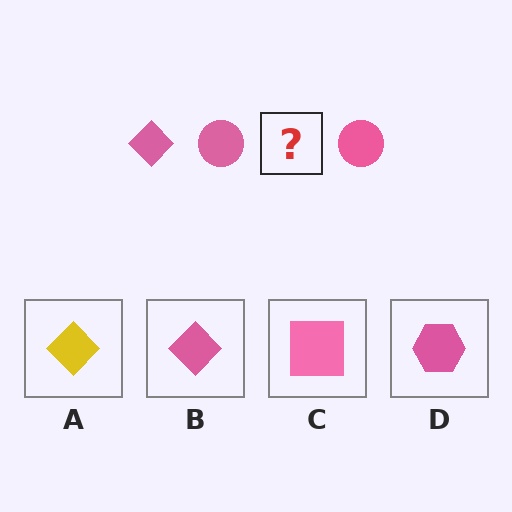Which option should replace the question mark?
Option B.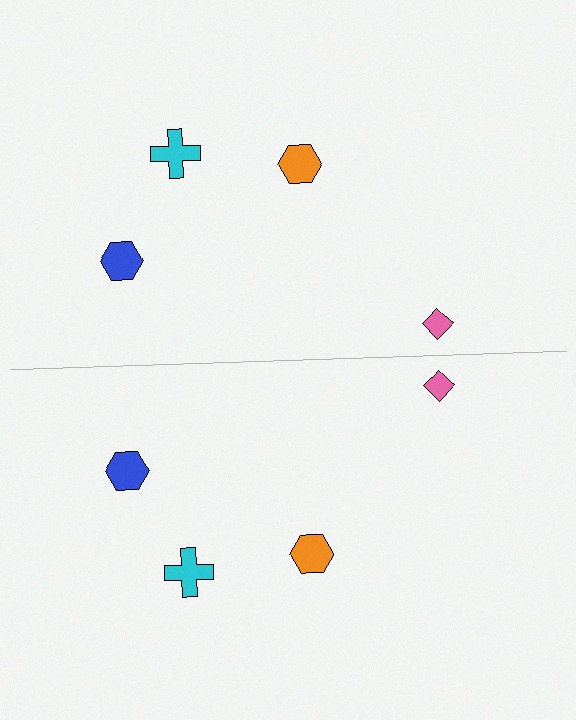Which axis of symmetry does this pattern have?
The pattern has a horizontal axis of symmetry running through the center of the image.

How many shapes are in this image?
There are 8 shapes in this image.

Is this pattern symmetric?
Yes, this pattern has bilateral (reflection) symmetry.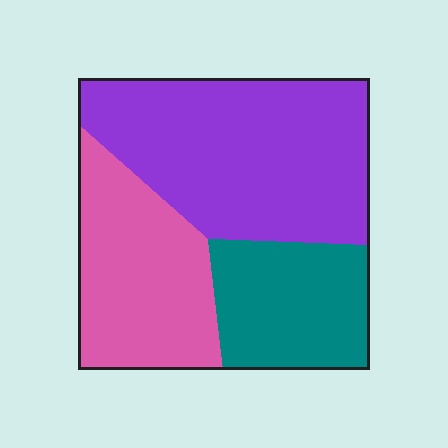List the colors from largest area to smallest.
From largest to smallest: purple, pink, teal.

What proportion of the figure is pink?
Pink takes up between a sixth and a third of the figure.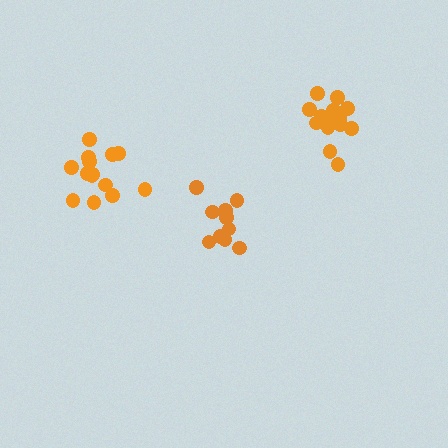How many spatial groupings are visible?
There are 3 spatial groupings.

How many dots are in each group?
Group 1: 10 dots, Group 2: 15 dots, Group 3: 14 dots (39 total).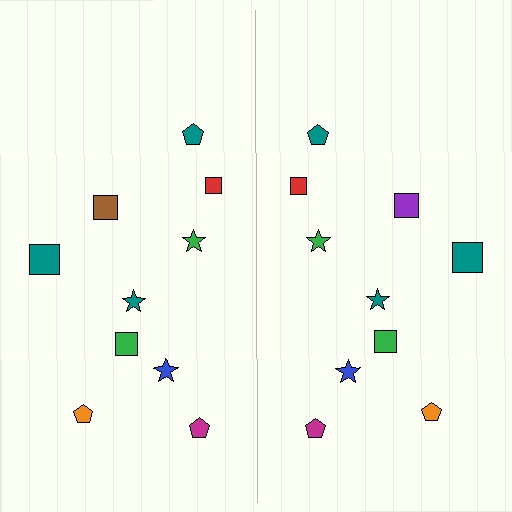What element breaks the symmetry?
The purple square on the right side breaks the symmetry — its mirror counterpart is brown.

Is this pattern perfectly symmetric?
No, the pattern is not perfectly symmetric. The purple square on the right side breaks the symmetry — its mirror counterpart is brown.